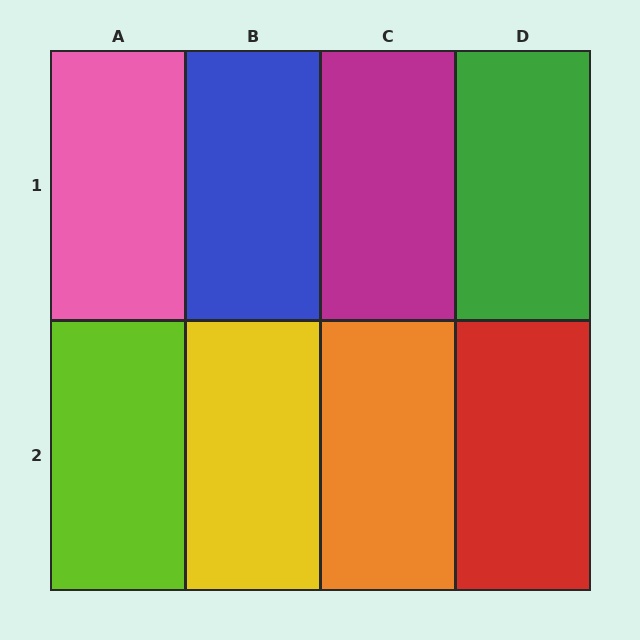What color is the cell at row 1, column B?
Blue.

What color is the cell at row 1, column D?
Green.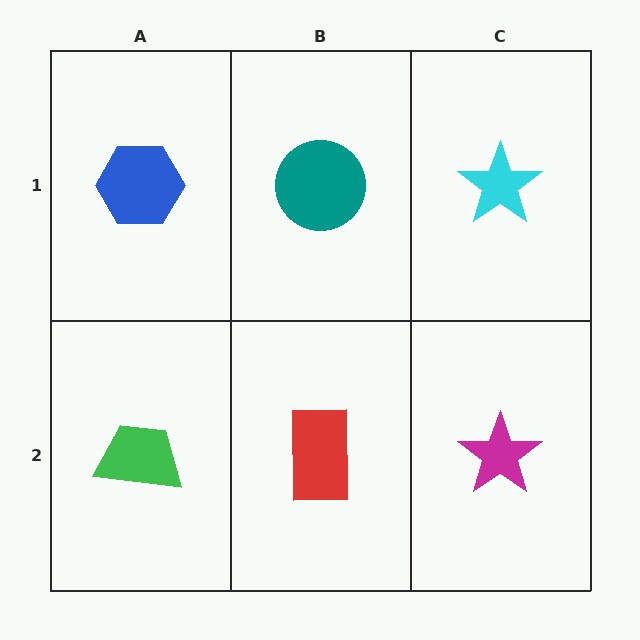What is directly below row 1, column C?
A magenta star.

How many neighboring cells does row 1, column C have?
2.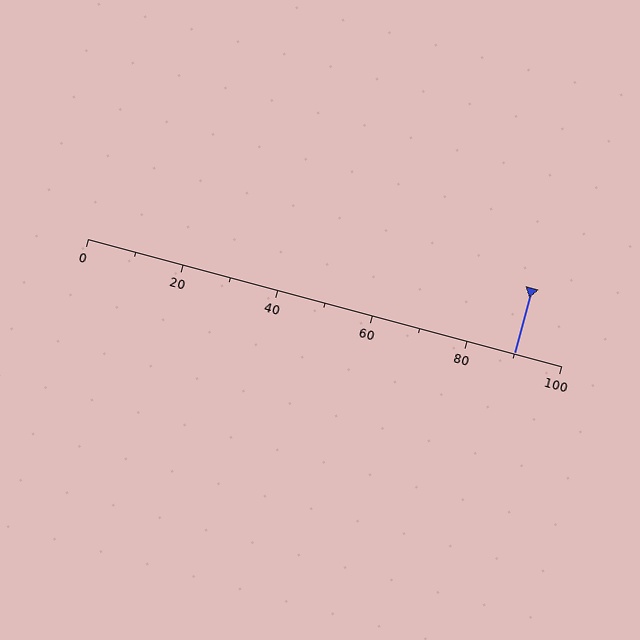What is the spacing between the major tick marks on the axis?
The major ticks are spaced 20 apart.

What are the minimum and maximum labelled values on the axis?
The axis runs from 0 to 100.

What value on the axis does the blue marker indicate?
The marker indicates approximately 90.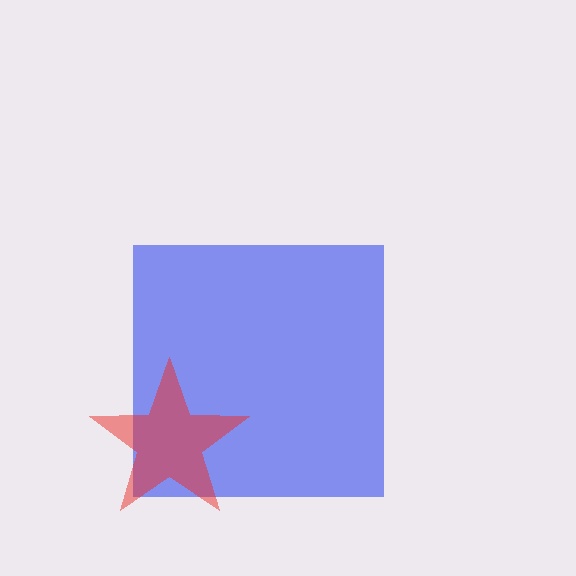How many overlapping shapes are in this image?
There are 2 overlapping shapes in the image.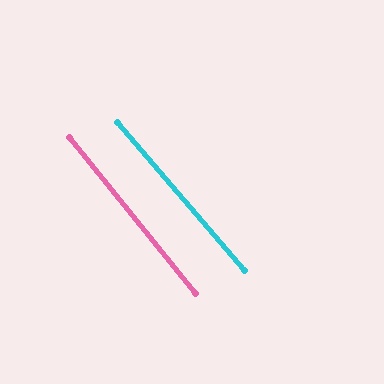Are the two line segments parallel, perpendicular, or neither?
Parallel — their directions differ by only 1.7°.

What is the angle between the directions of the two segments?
Approximately 2 degrees.